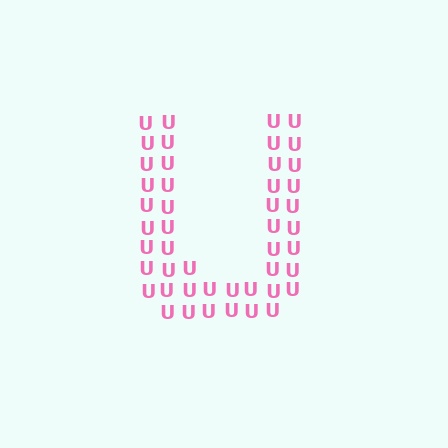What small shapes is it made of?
It is made of small letter U's.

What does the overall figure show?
The overall figure shows the letter U.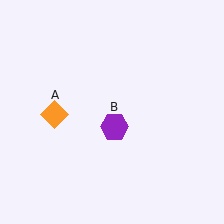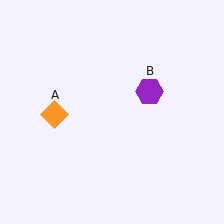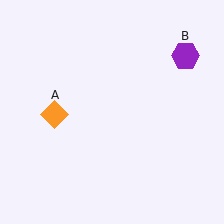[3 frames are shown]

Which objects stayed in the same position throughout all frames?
Orange diamond (object A) remained stationary.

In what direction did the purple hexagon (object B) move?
The purple hexagon (object B) moved up and to the right.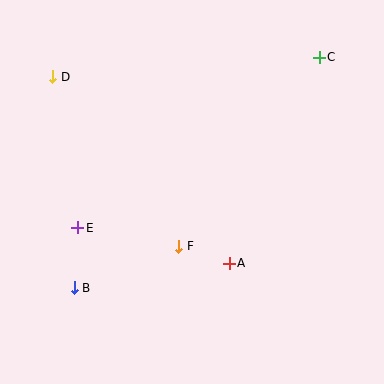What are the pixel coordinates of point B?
Point B is at (74, 288).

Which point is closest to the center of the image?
Point F at (179, 246) is closest to the center.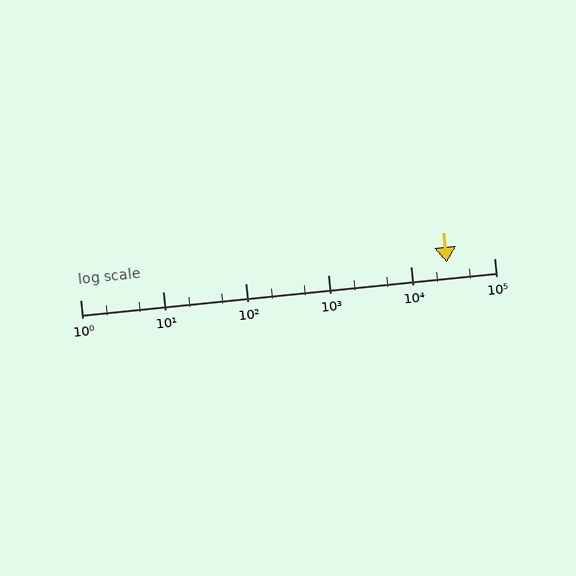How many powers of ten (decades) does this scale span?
The scale spans 5 decades, from 1 to 100000.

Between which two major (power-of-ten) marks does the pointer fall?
The pointer is between 10000 and 100000.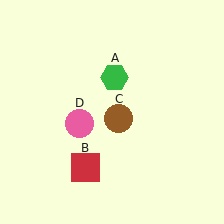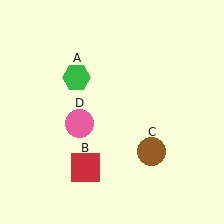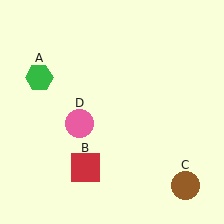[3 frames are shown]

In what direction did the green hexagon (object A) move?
The green hexagon (object A) moved left.